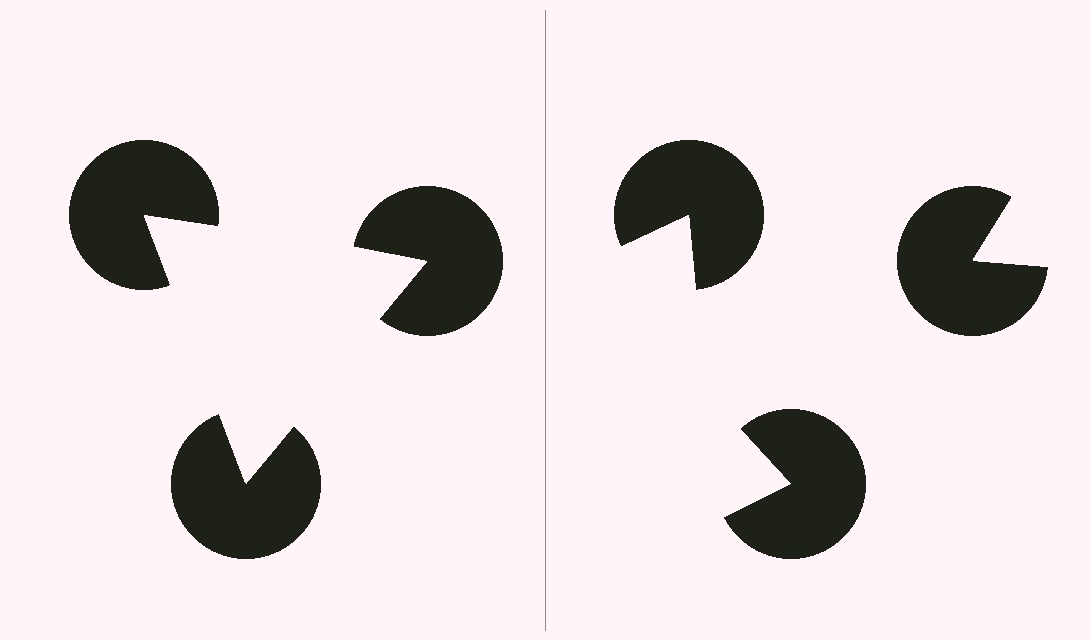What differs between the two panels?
The pac-man discs are positioned identically on both sides; only the wedge orientations differ. On the left they align to a triangle; on the right they are misaligned.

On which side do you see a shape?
An illusory triangle appears on the left side. On the right side the wedge cuts are rotated, so no coherent shape forms.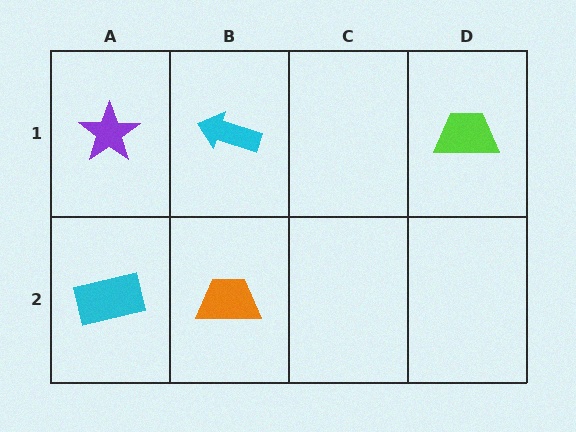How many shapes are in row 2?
2 shapes.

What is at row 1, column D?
A lime trapezoid.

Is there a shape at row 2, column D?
No, that cell is empty.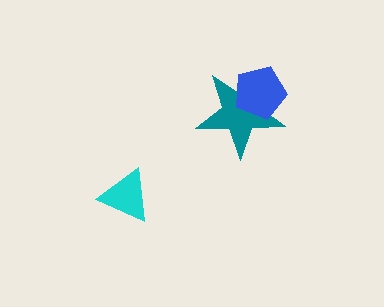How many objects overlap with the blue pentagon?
1 object overlaps with the blue pentagon.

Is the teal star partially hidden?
Yes, it is partially covered by another shape.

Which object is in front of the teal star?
The blue pentagon is in front of the teal star.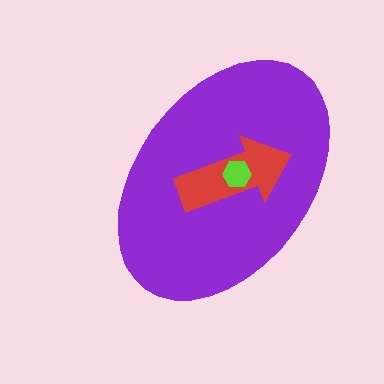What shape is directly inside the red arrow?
The lime hexagon.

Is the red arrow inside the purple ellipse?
Yes.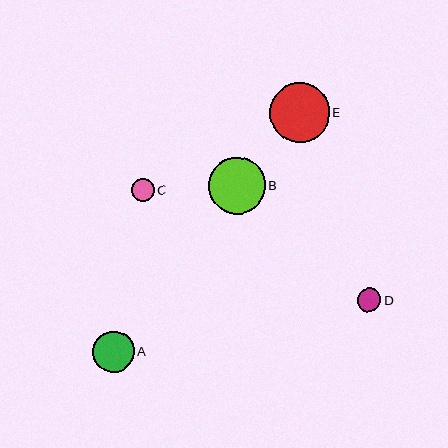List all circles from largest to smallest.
From largest to smallest: E, B, A, D, C.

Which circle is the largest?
Circle E is the largest with a size of approximately 59 pixels.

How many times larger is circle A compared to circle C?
Circle A is approximately 1.8 times the size of circle C.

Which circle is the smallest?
Circle C is the smallest with a size of approximately 23 pixels.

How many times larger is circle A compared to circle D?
Circle A is approximately 1.8 times the size of circle D.